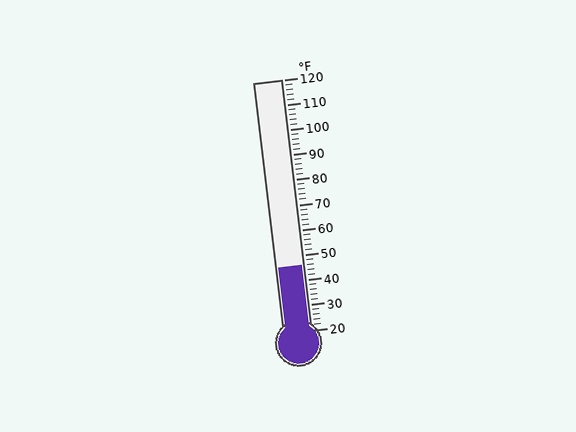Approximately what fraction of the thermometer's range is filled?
The thermometer is filled to approximately 25% of its range.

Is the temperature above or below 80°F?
The temperature is below 80°F.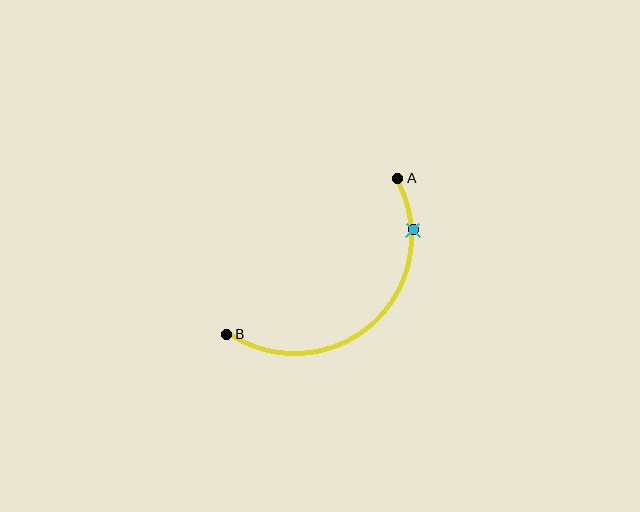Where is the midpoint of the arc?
The arc midpoint is the point on the curve farthest from the straight line joining A and B. It sits below and to the right of that line.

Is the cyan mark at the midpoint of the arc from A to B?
No. The cyan mark lies on the arc but is closer to endpoint A. The arc midpoint would be at the point on the curve equidistant along the arc from both A and B.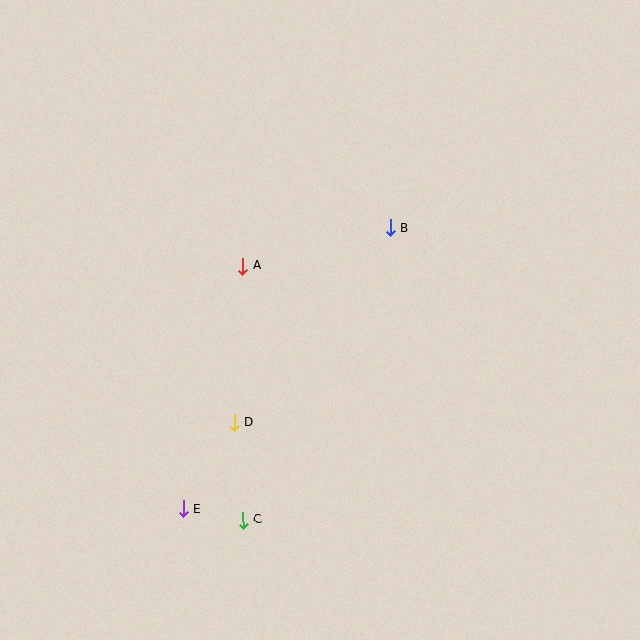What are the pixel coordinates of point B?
Point B is at (390, 228).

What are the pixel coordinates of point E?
Point E is at (184, 509).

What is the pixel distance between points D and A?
The distance between D and A is 157 pixels.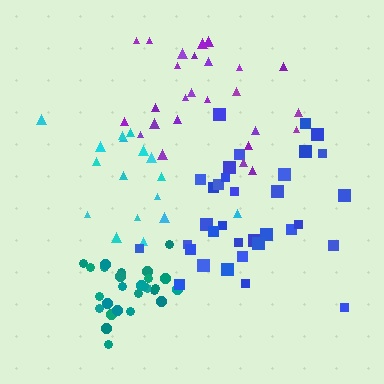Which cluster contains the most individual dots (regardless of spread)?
Blue (34).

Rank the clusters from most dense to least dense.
teal, blue, purple, cyan.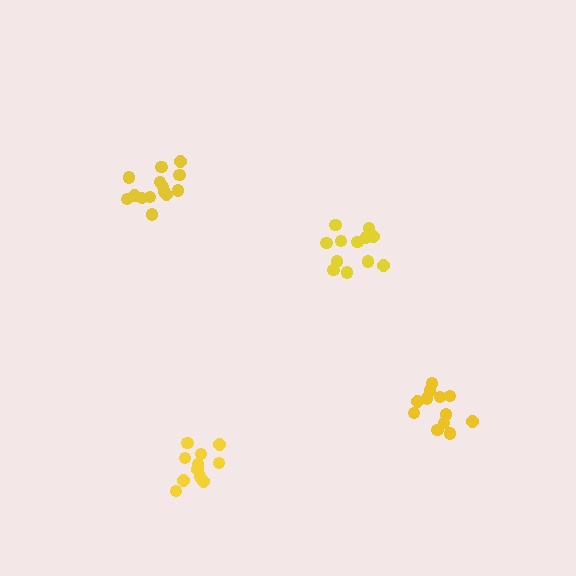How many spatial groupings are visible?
There are 4 spatial groupings.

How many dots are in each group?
Group 1: 14 dots, Group 2: 12 dots, Group 3: 11 dots, Group 4: 12 dots (49 total).